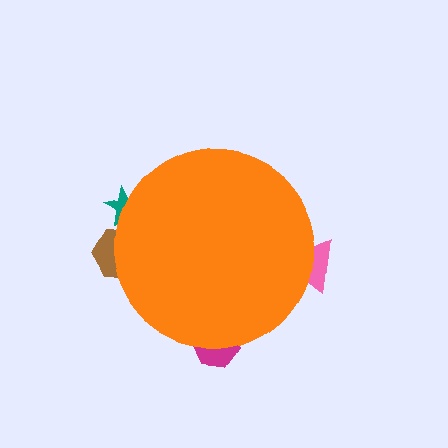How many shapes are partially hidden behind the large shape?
4 shapes are partially hidden.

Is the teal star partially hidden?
Yes, the teal star is partially hidden behind the orange circle.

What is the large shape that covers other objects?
An orange circle.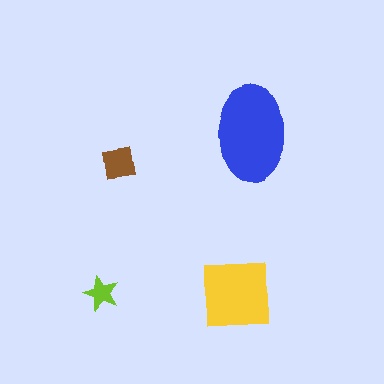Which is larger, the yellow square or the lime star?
The yellow square.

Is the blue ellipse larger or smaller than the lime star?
Larger.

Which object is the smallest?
The lime star.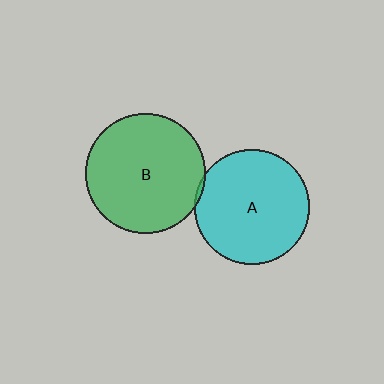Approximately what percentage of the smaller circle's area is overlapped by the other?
Approximately 5%.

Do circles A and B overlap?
Yes.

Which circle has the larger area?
Circle B (green).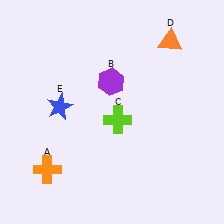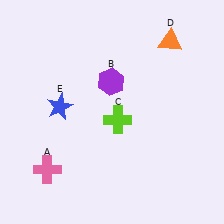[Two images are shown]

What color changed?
The cross (A) changed from orange in Image 1 to pink in Image 2.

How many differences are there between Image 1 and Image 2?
There is 1 difference between the two images.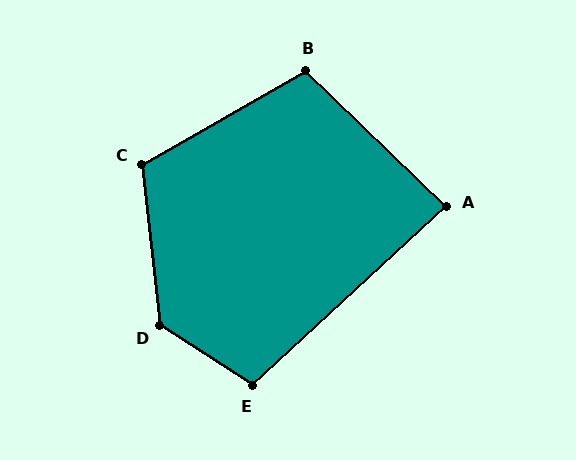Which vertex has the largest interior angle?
D, at approximately 129 degrees.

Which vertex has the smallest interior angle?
A, at approximately 87 degrees.